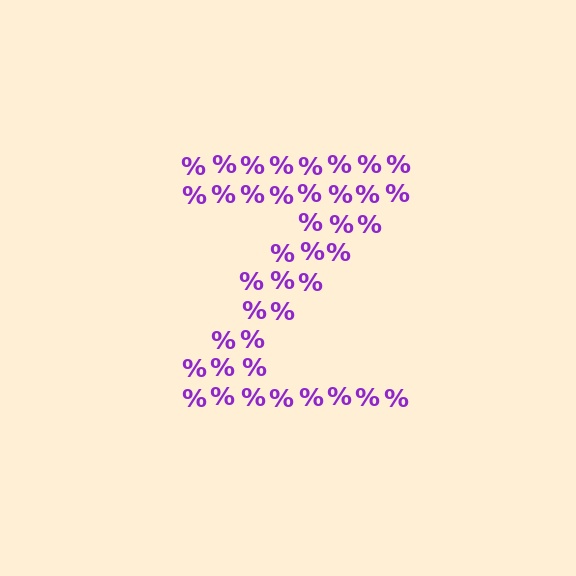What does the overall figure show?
The overall figure shows the letter Z.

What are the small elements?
The small elements are percent signs.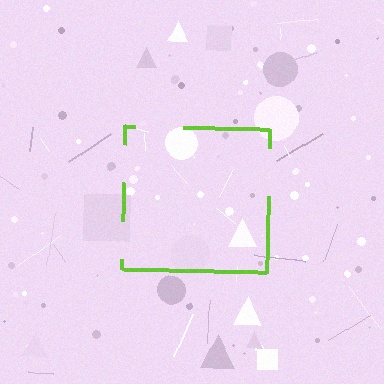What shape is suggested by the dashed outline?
The dashed outline suggests a square.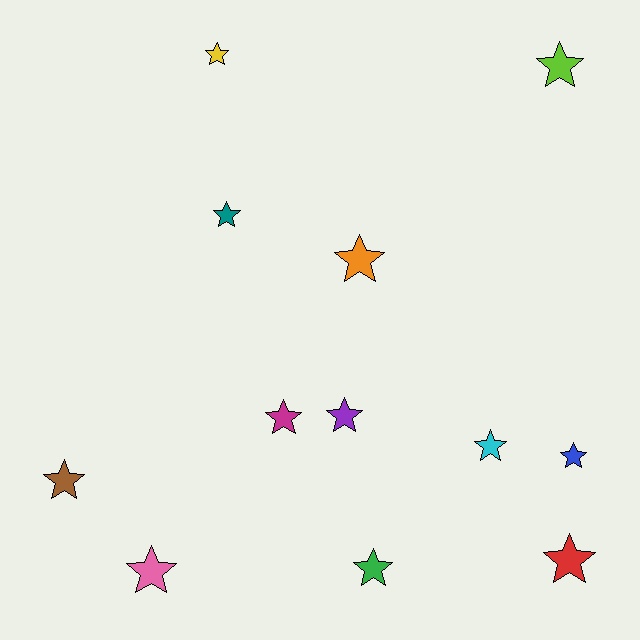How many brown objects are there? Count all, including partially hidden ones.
There is 1 brown object.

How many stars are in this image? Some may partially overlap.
There are 12 stars.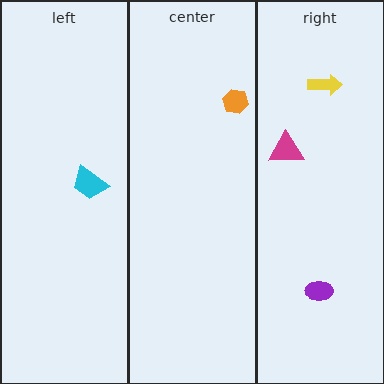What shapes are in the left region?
The cyan trapezoid.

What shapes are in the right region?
The magenta triangle, the yellow arrow, the purple ellipse.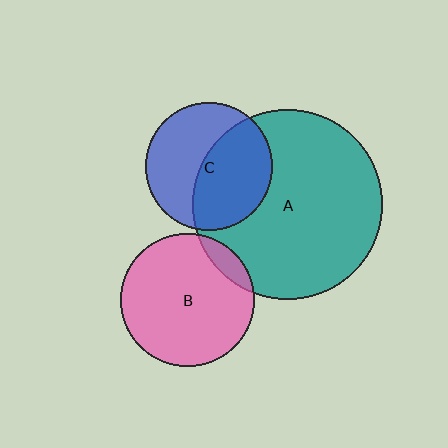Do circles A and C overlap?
Yes.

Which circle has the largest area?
Circle A (teal).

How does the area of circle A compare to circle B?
Approximately 2.0 times.